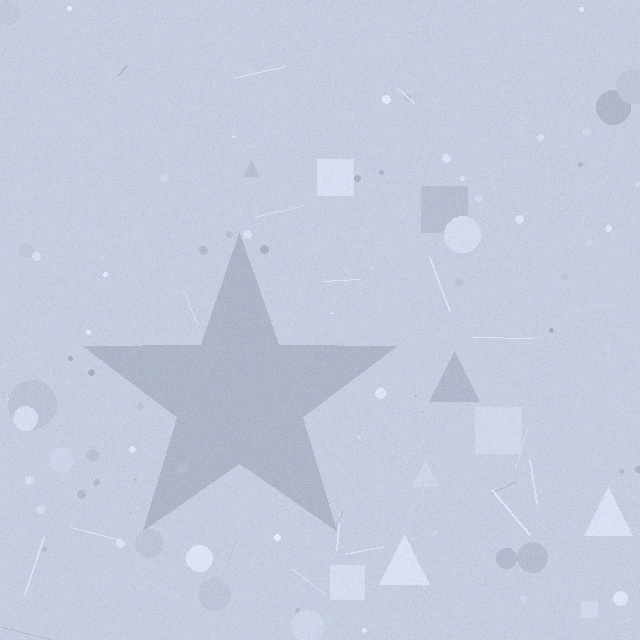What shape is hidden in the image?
A star is hidden in the image.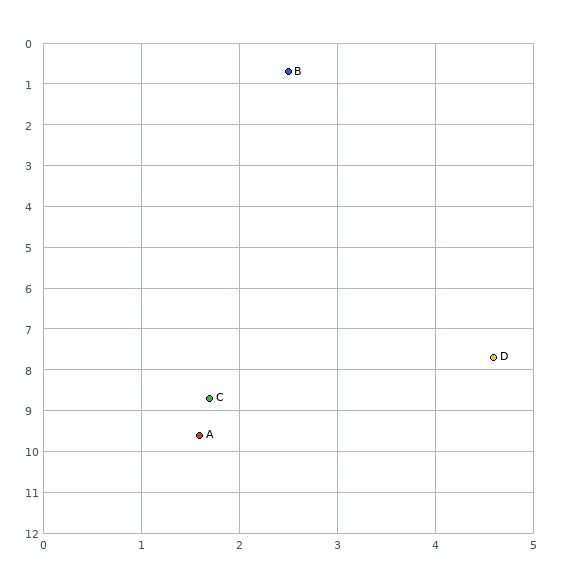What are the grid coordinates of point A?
Point A is at approximately (1.6, 9.6).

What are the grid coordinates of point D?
Point D is at approximately (4.6, 7.7).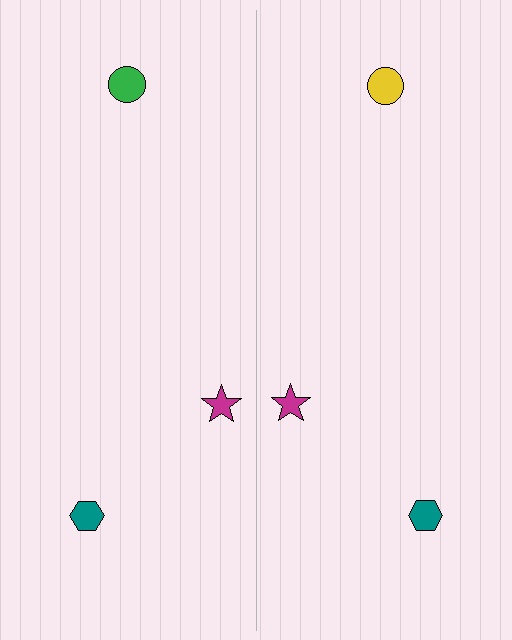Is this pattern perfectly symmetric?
No, the pattern is not perfectly symmetric. The yellow circle on the right side breaks the symmetry — its mirror counterpart is green.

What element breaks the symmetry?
The yellow circle on the right side breaks the symmetry — its mirror counterpart is green.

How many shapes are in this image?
There are 6 shapes in this image.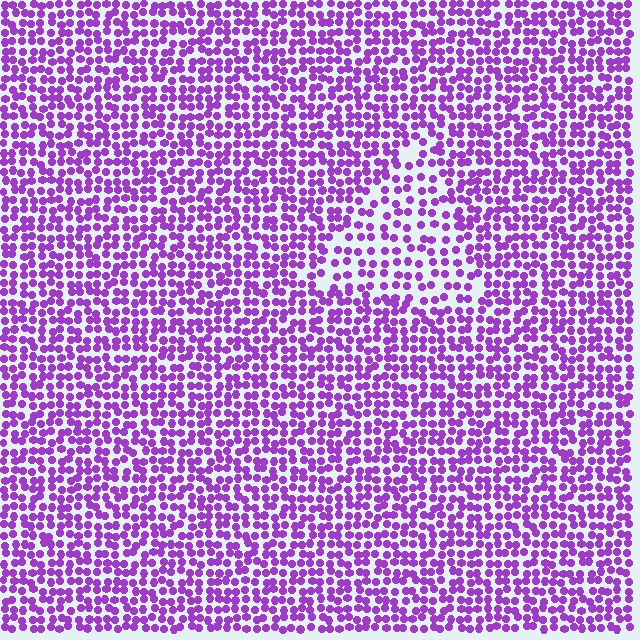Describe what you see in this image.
The image contains small purple elements arranged at two different densities. A triangle-shaped region is visible where the elements are less densely packed than the surrounding area.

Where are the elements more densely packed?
The elements are more densely packed outside the triangle boundary.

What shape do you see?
I see a triangle.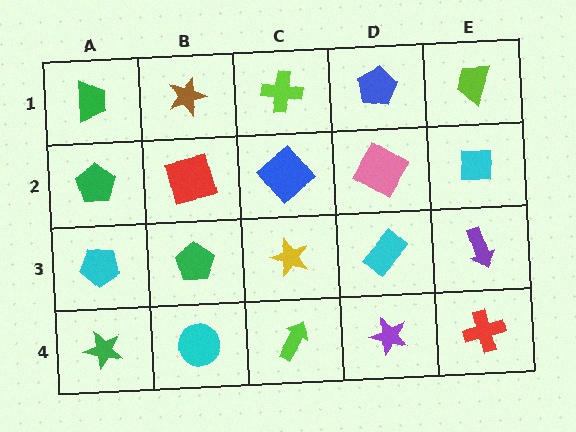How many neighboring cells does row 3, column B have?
4.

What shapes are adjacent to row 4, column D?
A cyan rectangle (row 3, column D), a lime arrow (row 4, column C), a red cross (row 4, column E).